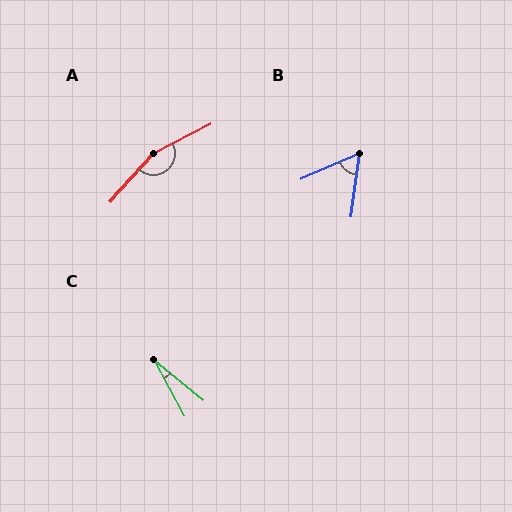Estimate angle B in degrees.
Approximately 59 degrees.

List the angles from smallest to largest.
C (23°), B (59°), A (159°).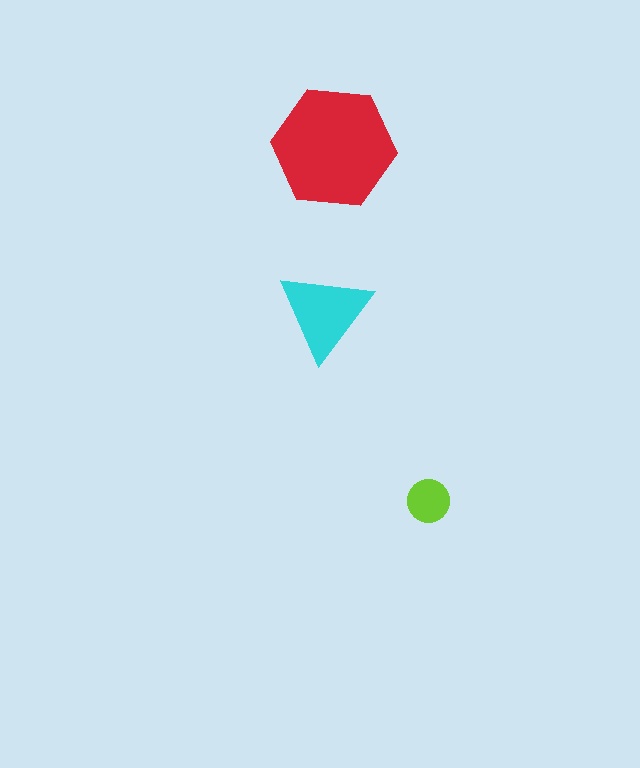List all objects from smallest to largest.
The lime circle, the cyan triangle, the red hexagon.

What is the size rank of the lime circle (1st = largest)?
3rd.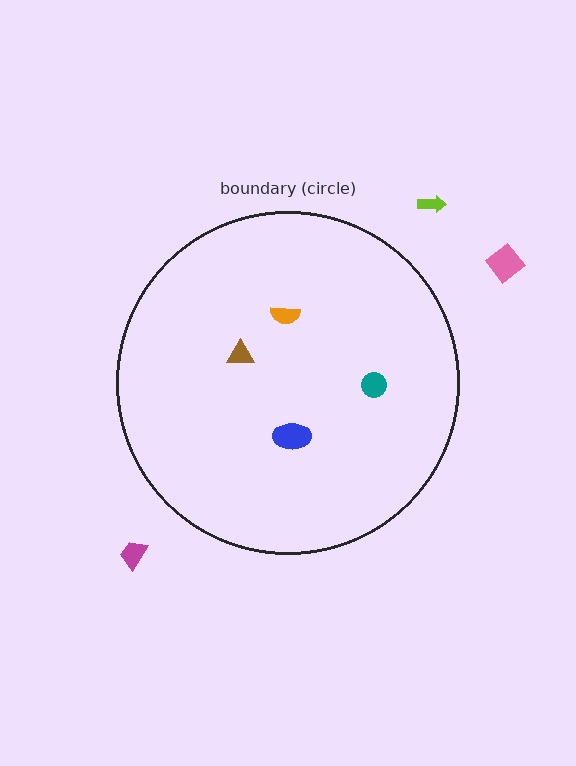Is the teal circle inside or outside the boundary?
Inside.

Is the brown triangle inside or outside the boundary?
Inside.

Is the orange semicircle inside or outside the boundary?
Inside.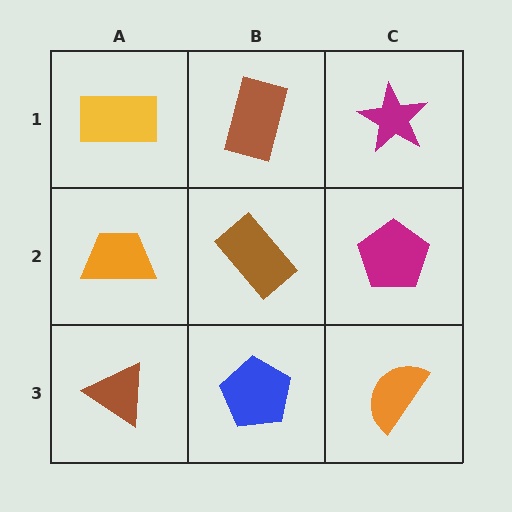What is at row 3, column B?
A blue pentagon.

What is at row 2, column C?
A magenta pentagon.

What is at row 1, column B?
A brown rectangle.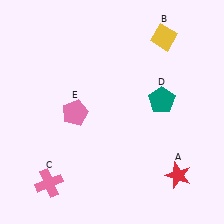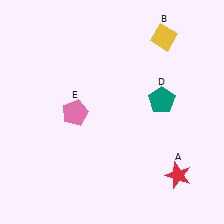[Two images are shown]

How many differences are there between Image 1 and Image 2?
There is 1 difference between the two images.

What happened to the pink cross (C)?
The pink cross (C) was removed in Image 2. It was in the bottom-left area of Image 1.